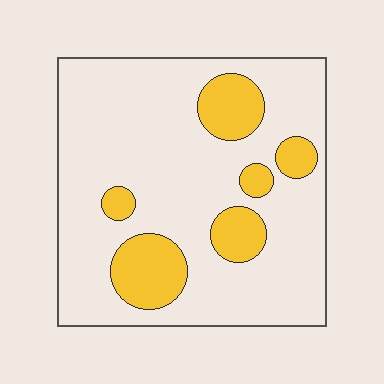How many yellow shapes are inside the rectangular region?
6.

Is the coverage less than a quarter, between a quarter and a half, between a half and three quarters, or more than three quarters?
Less than a quarter.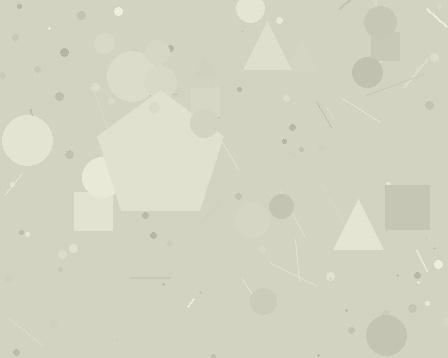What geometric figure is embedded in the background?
A pentagon is embedded in the background.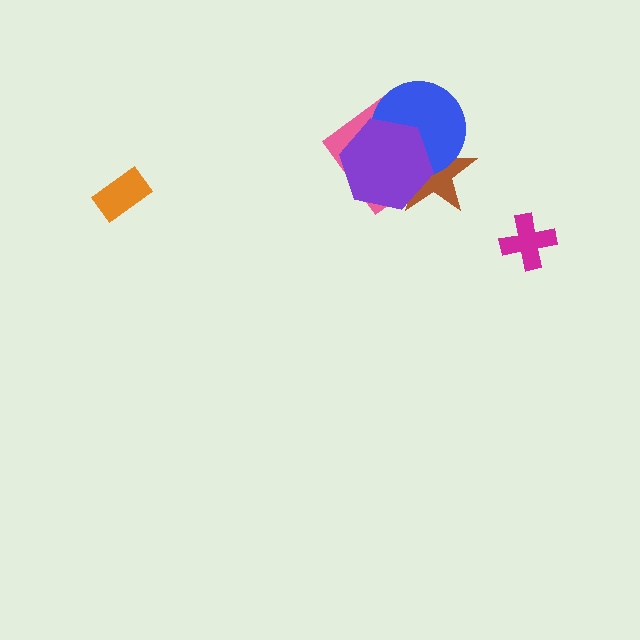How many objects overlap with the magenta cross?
0 objects overlap with the magenta cross.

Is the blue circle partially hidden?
Yes, it is partially covered by another shape.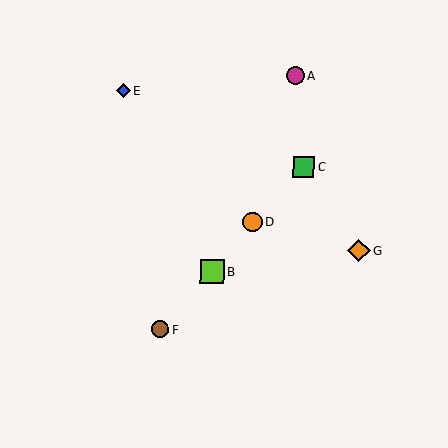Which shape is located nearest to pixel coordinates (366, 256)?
The orange diamond (labeled G) at (359, 251) is nearest to that location.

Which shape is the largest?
The lime square (labeled B) is the largest.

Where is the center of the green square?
The center of the green square is at (304, 166).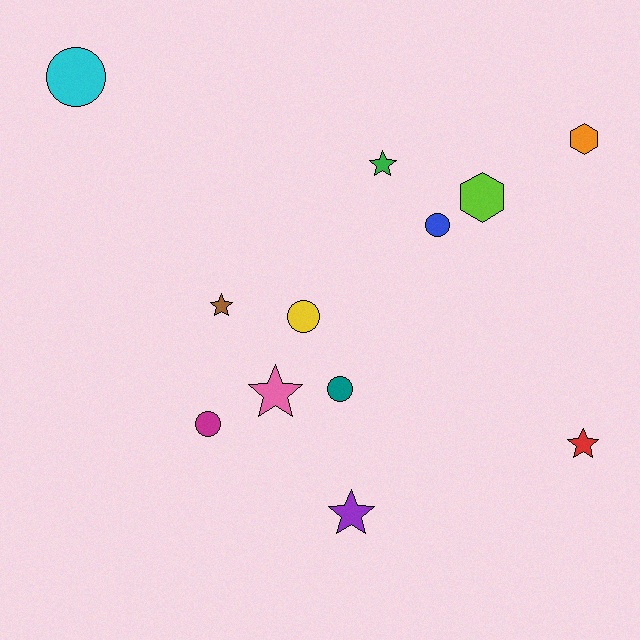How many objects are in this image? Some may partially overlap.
There are 12 objects.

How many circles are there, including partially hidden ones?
There are 5 circles.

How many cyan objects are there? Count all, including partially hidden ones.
There is 1 cyan object.